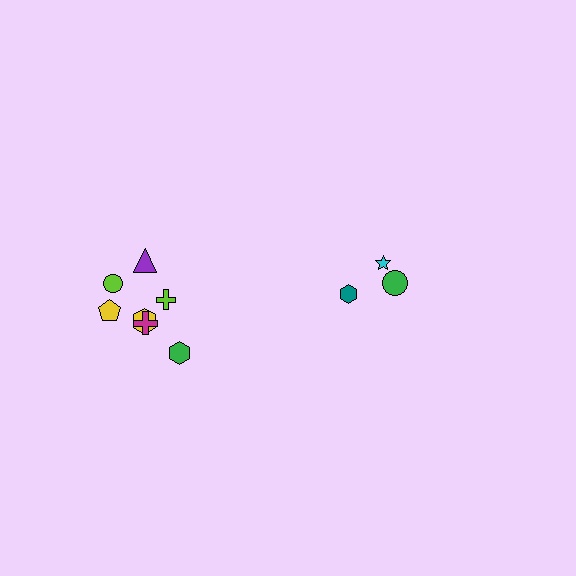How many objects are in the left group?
There are 7 objects.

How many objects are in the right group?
There are 3 objects.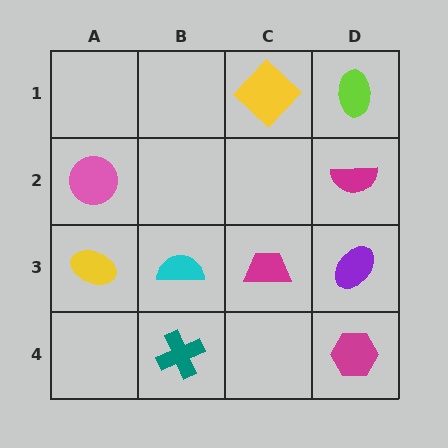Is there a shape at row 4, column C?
No, that cell is empty.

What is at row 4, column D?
A magenta hexagon.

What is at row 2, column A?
A pink circle.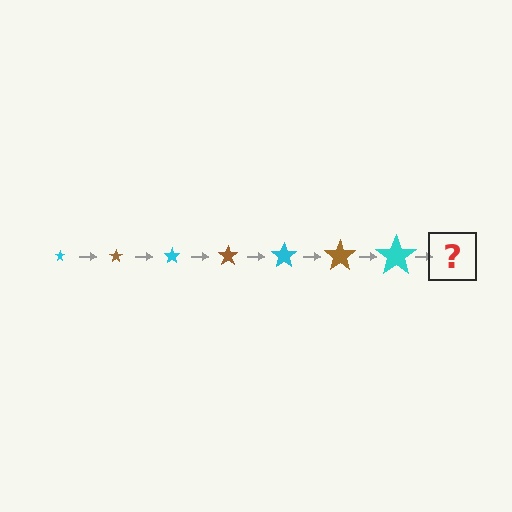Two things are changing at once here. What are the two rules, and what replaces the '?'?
The two rules are that the star grows larger each step and the color cycles through cyan and brown. The '?' should be a brown star, larger than the previous one.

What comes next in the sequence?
The next element should be a brown star, larger than the previous one.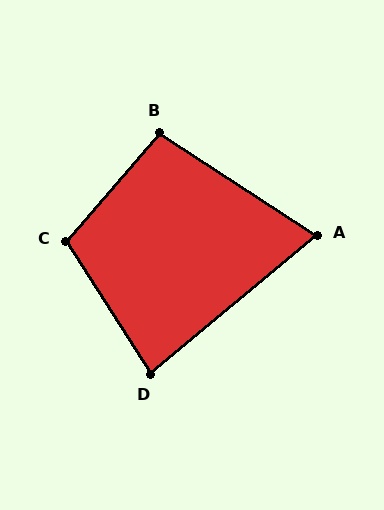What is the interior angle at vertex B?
Approximately 97 degrees (obtuse).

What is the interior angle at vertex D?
Approximately 83 degrees (acute).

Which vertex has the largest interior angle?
C, at approximately 107 degrees.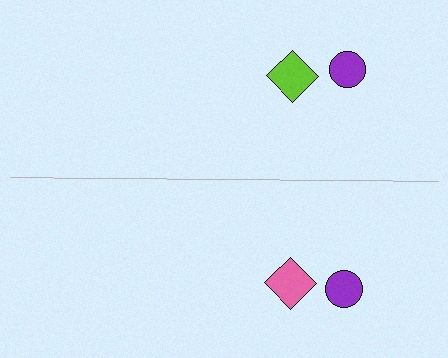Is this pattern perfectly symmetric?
No, the pattern is not perfectly symmetric. The pink diamond on the bottom side breaks the symmetry — its mirror counterpart is lime.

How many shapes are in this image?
There are 4 shapes in this image.